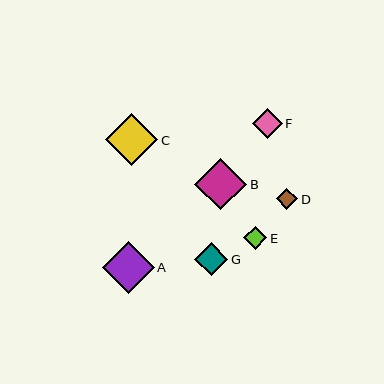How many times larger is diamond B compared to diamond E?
Diamond B is approximately 2.2 times the size of diamond E.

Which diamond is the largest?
Diamond C is the largest with a size of approximately 52 pixels.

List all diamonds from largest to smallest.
From largest to smallest: C, A, B, G, F, E, D.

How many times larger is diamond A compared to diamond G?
Diamond A is approximately 1.6 times the size of diamond G.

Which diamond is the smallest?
Diamond D is the smallest with a size of approximately 21 pixels.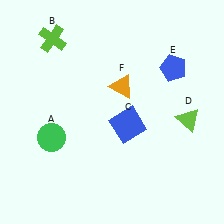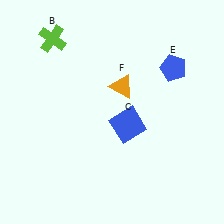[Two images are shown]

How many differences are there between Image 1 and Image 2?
There are 2 differences between the two images.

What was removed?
The green circle (A), the lime triangle (D) were removed in Image 2.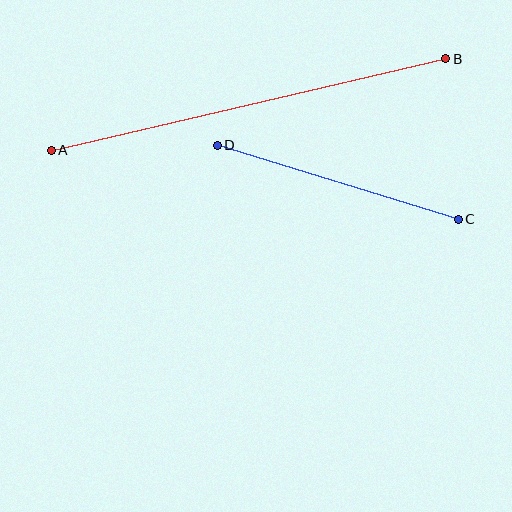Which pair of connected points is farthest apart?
Points A and B are farthest apart.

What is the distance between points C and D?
The distance is approximately 252 pixels.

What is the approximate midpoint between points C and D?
The midpoint is at approximately (338, 182) pixels.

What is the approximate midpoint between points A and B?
The midpoint is at approximately (249, 104) pixels.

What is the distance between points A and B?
The distance is approximately 405 pixels.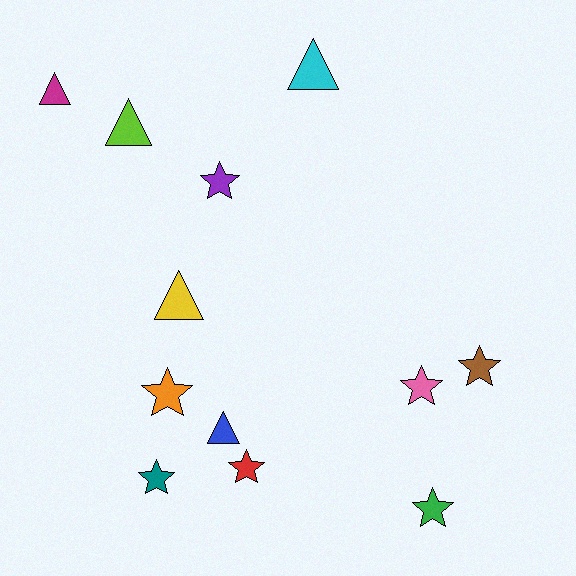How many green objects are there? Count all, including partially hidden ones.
There is 1 green object.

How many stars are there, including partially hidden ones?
There are 7 stars.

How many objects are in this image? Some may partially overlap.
There are 12 objects.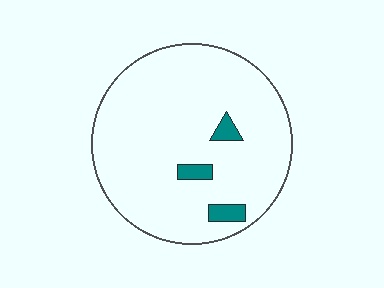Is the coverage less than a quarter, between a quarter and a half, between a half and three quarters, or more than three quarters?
Less than a quarter.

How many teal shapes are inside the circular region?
3.